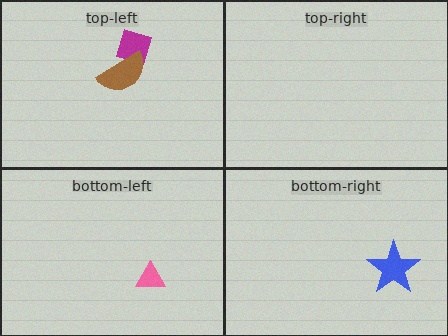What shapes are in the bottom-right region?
The blue star.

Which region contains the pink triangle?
The bottom-left region.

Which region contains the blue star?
The bottom-right region.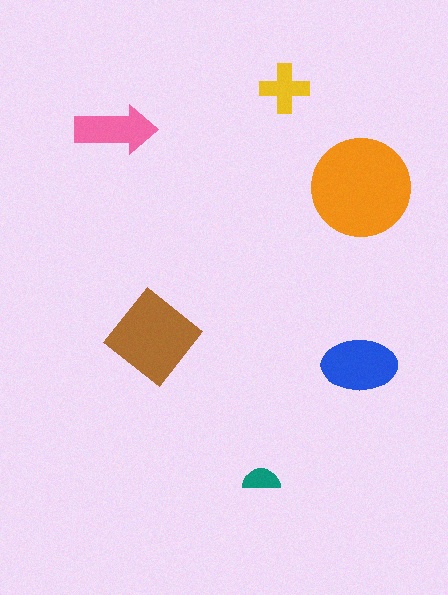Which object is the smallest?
The teal semicircle.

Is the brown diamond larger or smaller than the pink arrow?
Larger.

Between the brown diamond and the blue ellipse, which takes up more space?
The brown diamond.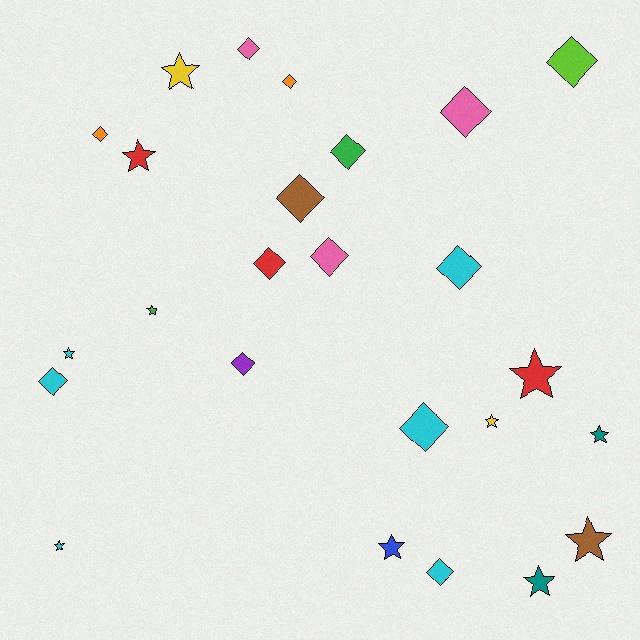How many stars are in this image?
There are 11 stars.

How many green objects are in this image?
There are 2 green objects.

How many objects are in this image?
There are 25 objects.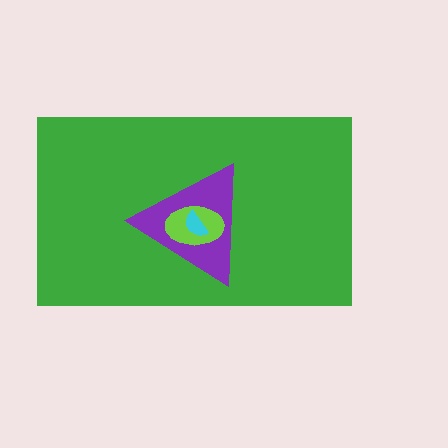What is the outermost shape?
The green rectangle.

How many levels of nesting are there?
4.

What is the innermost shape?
The cyan semicircle.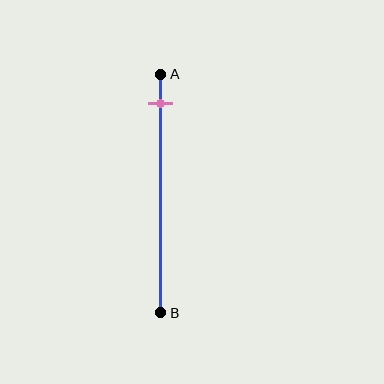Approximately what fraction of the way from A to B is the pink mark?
The pink mark is approximately 10% of the way from A to B.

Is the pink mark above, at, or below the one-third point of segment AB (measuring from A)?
The pink mark is above the one-third point of segment AB.